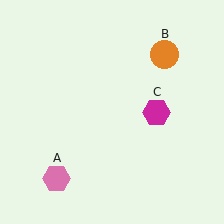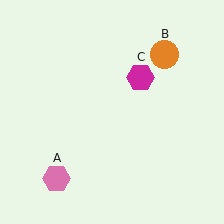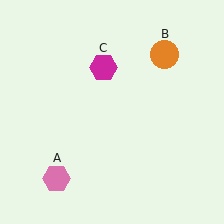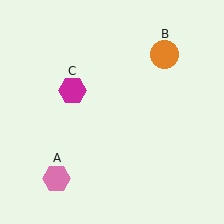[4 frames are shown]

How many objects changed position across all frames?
1 object changed position: magenta hexagon (object C).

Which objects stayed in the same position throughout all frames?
Pink hexagon (object A) and orange circle (object B) remained stationary.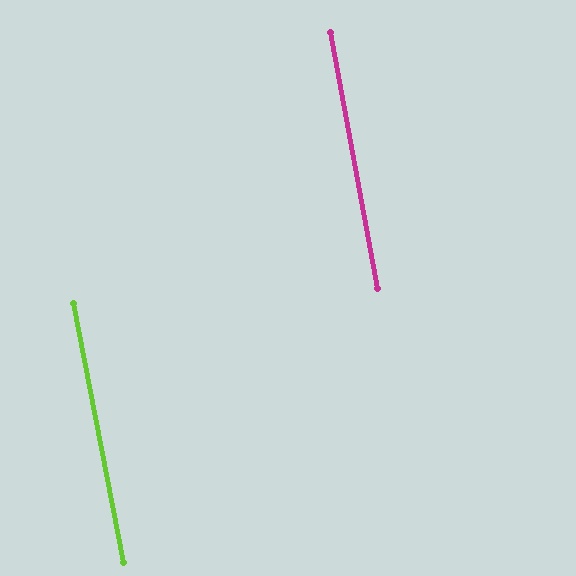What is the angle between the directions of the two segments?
Approximately 0 degrees.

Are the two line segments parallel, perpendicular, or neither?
Parallel — their directions differ by only 0.3°.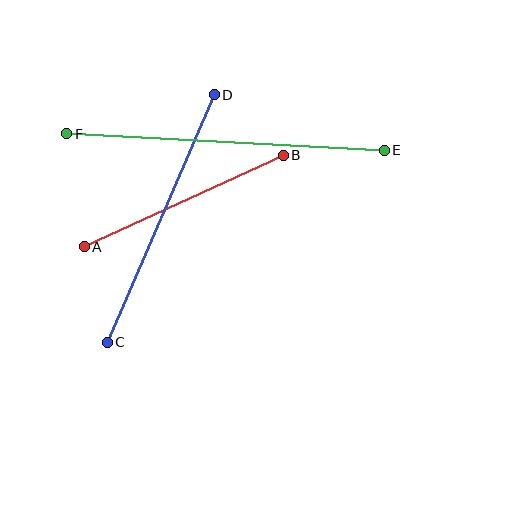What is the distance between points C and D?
The distance is approximately 270 pixels.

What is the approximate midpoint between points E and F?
The midpoint is at approximately (225, 142) pixels.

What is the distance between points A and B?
The distance is approximately 219 pixels.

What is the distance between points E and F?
The distance is approximately 318 pixels.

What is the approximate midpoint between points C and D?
The midpoint is at approximately (161, 219) pixels.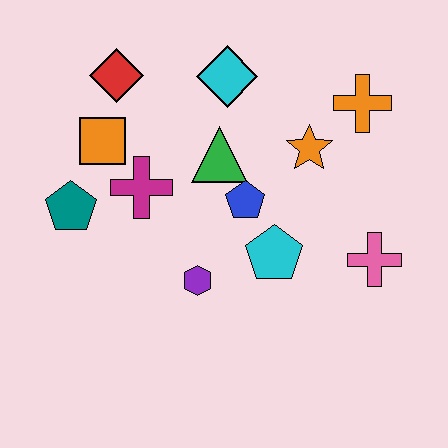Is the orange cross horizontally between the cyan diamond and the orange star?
No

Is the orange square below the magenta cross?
No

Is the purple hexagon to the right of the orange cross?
No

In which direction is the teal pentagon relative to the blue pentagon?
The teal pentagon is to the left of the blue pentagon.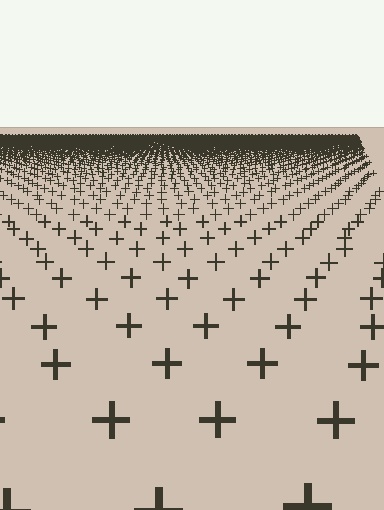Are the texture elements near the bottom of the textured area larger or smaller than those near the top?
Larger. Near the bottom, elements are closer to the viewer and appear at a bigger on-screen size.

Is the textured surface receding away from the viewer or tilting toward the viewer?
The surface is receding away from the viewer. Texture elements get smaller and denser toward the top.